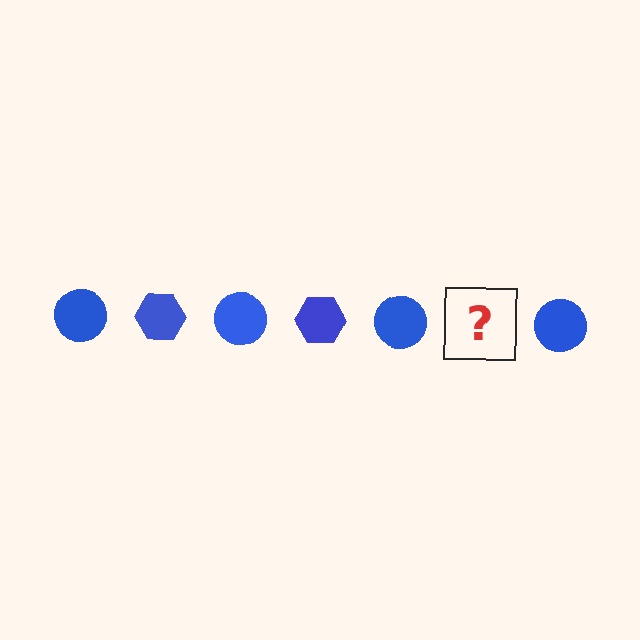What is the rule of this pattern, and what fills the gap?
The rule is that the pattern cycles through circle, hexagon shapes in blue. The gap should be filled with a blue hexagon.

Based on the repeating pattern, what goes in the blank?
The blank should be a blue hexagon.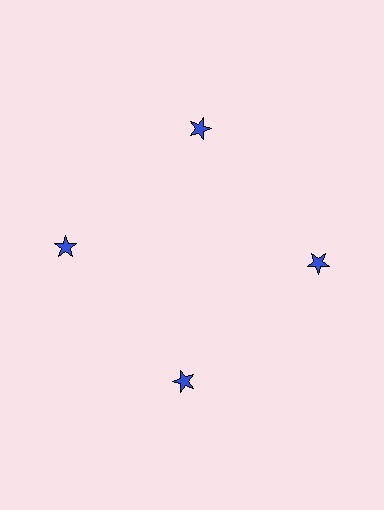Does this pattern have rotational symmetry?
Yes, this pattern has 4-fold rotational symmetry. It looks the same after rotating 90 degrees around the center.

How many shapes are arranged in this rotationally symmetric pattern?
There are 4 shapes, arranged in 4 groups of 1.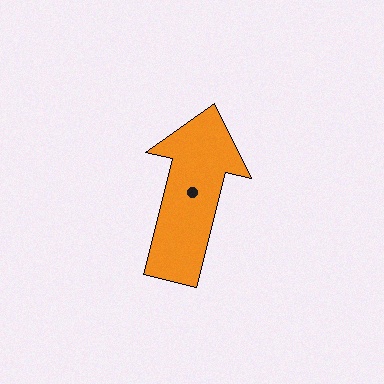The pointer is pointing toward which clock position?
Roughly 12 o'clock.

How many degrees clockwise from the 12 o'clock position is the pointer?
Approximately 14 degrees.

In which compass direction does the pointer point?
North.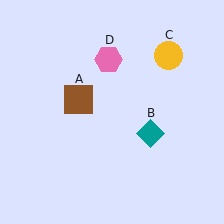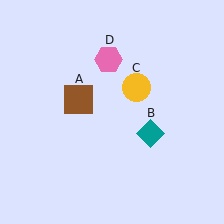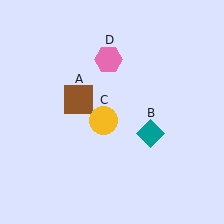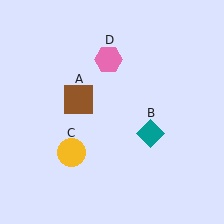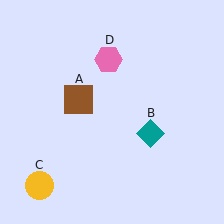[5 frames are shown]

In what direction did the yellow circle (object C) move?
The yellow circle (object C) moved down and to the left.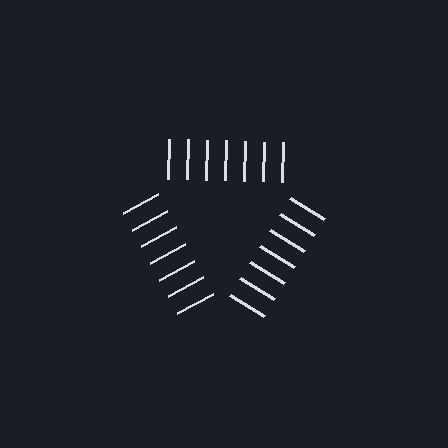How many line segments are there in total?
21 — 7 along each of the 3 edges.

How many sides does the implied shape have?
3 sides — the line-ends trace a triangle.